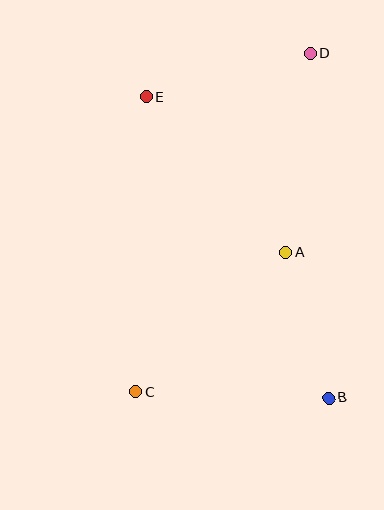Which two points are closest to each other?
Points A and B are closest to each other.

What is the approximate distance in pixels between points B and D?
The distance between B and D is approximately 345 pixels.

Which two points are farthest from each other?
Points C and D are farthest from each other.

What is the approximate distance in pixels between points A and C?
The distance between A and C is approximately 205 pixels.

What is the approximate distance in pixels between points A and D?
The distance between A and D is approximately 200 pixels.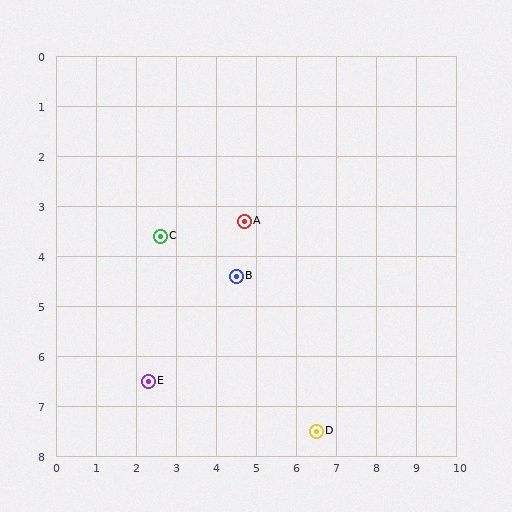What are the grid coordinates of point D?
Point D is at approximately (6.5, 7.5).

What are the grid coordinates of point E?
Point E is at approximately (2.3, 6.5).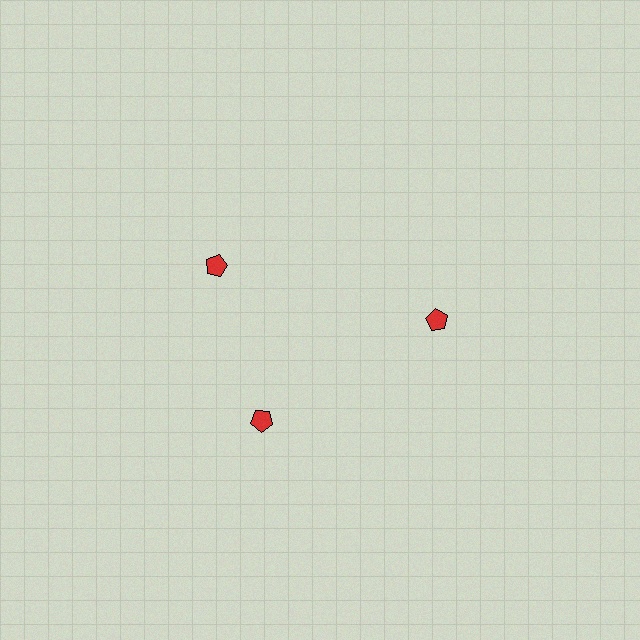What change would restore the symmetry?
The symmetry would be restored by rotating it back into even spacing with its neighbors so that all 3 pentagons sit at equal angles and equal distance from the center.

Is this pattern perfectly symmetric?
No. The 3 red pentagons are arranged in a ring, but one element near the 11 o'clock position is rotated out of alignment along the ring, breaking the 3-fold rotational symmetry.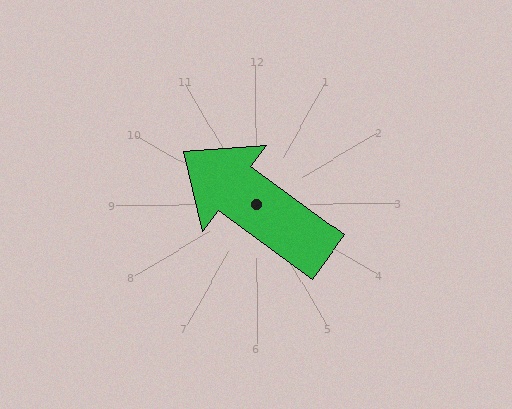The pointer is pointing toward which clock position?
Roughly 10 o'clock.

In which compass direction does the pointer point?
Northwest.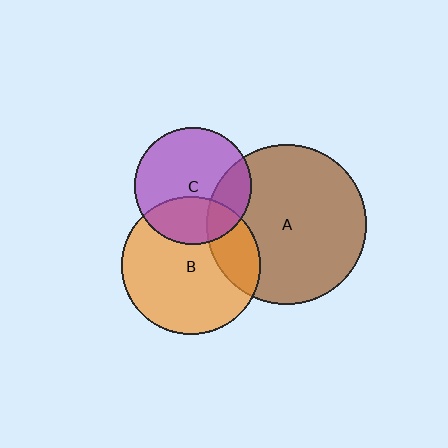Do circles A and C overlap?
Yes.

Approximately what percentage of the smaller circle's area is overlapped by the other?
Approximately 20%.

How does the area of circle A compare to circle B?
Approximately 1.3 times.